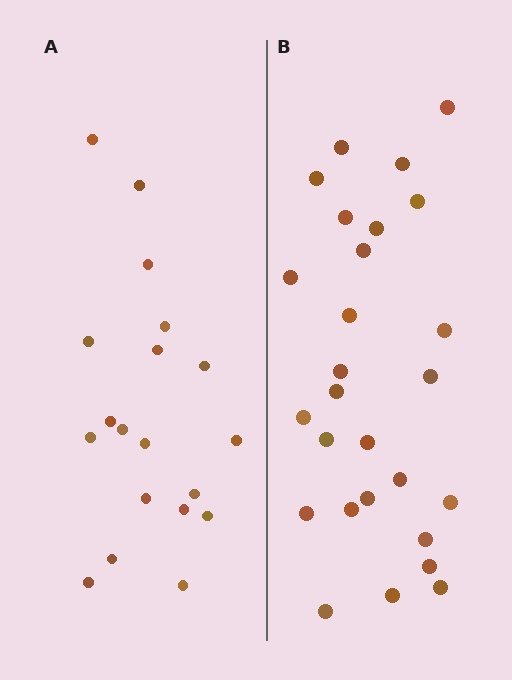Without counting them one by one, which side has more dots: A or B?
Region B (the right region) has more dots.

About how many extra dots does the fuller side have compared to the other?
Region B has roughly 8 or so more dots than region A.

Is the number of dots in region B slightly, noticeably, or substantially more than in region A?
Region B has noticeably more, but not dramatically so. The ratio is roughly 1.4 to 1.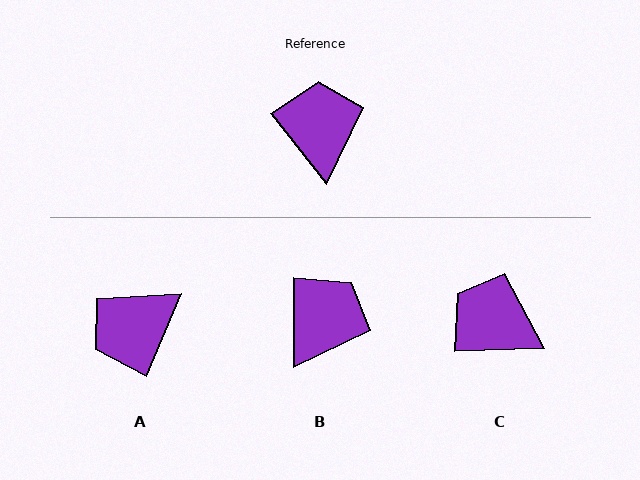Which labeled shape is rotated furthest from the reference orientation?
A, about 119 degrees away.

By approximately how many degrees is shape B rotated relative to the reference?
Approximately 38 degrees clockwise.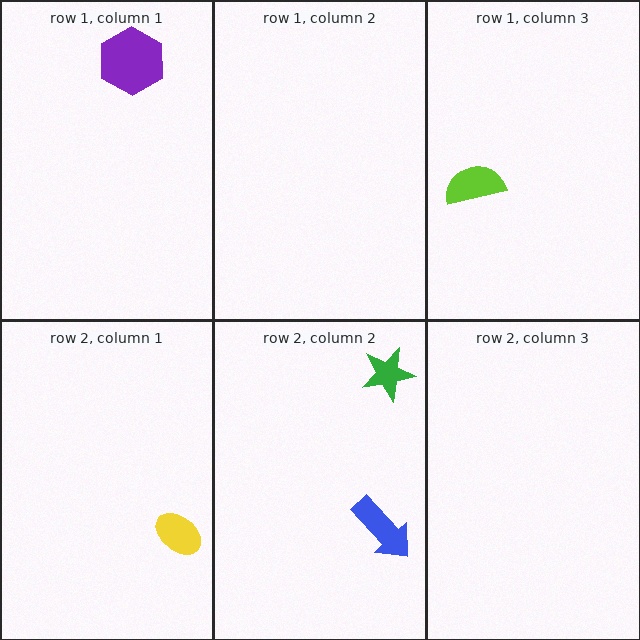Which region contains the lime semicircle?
The row 1, column 3 region.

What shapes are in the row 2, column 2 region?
The green star, the blue arrow.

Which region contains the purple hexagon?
The row 1, column 1 region.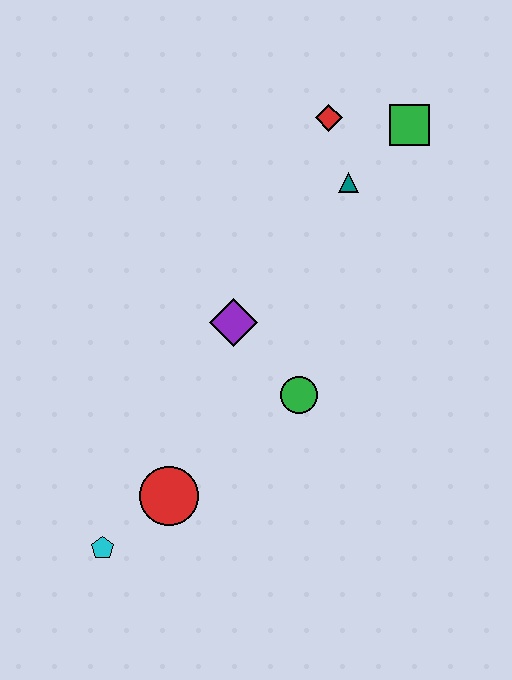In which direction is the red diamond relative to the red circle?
The red diamond is above the red circle.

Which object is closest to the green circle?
The purple diamond is closest to the green circle.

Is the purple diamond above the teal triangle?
No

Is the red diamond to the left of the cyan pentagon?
No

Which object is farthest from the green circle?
The green square is farthest from the green circle.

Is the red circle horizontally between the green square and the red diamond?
No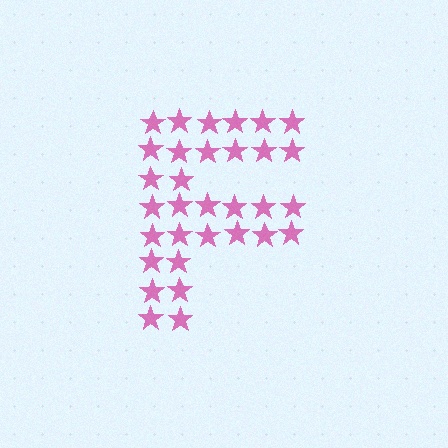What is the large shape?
The large shape is the letter F.